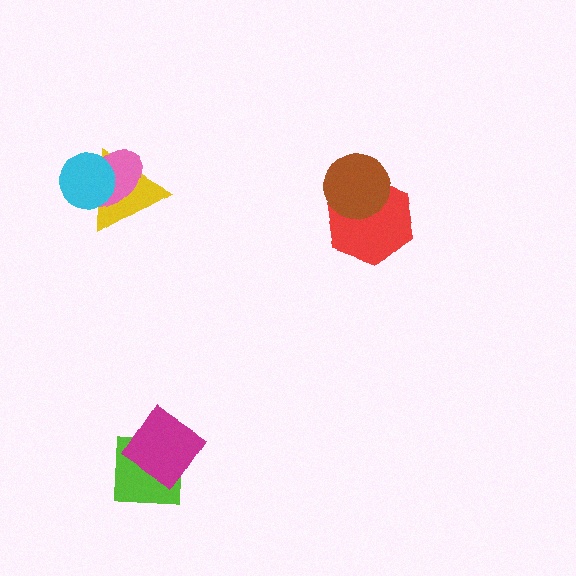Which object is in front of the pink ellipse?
The cyan circle is in front of the pink ellipse.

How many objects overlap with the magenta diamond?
1 object overlaps with the magenta diamond.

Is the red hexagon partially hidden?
Yes, it is partially covered by another shape.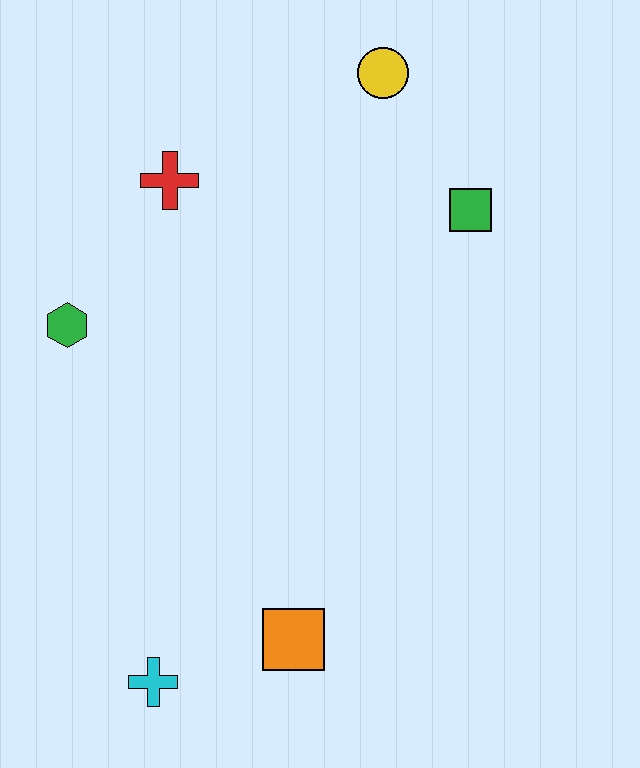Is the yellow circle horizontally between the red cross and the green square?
Yes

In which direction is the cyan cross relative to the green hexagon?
The cyan cross is below the green hexagon.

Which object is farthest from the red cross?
The cyan cross is farthest from the red cross.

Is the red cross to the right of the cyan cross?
Yes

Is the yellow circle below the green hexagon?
No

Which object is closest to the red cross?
The green hexagon is closest to the red cross.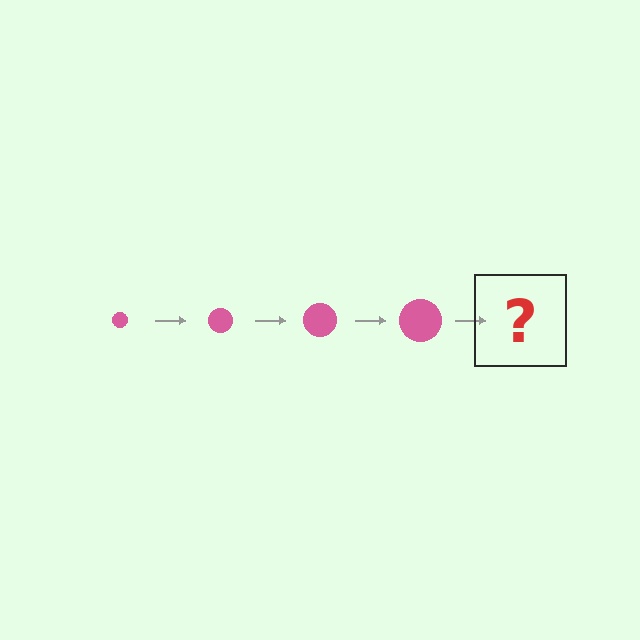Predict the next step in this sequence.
The next step is a pink circle, larger than the previous one.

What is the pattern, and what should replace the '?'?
The pattern is that the circle gets progressively larger each step. The '?' should be a pink circle, larger than the previous one.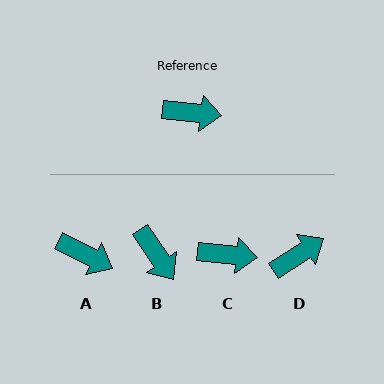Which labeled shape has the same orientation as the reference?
C.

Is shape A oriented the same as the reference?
No, it is off by about 21 degrees.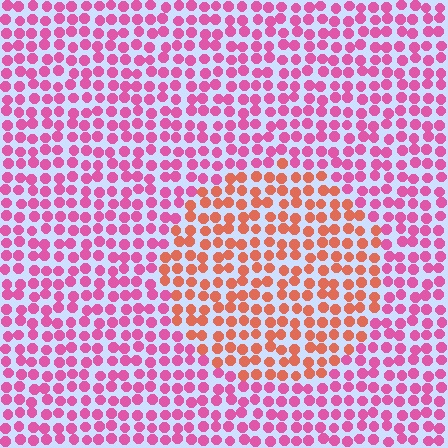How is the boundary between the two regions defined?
The boundary is defined purely by a slight shift in hue (about 45 degrees). Spacing, size, and orientation are identical on both sides.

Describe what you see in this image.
The image is filled with small pink elements in a uniform arrangement. A circle-shaped region is visible where the elements are tinted to a slightly different hue, forming a subtle color boundary.